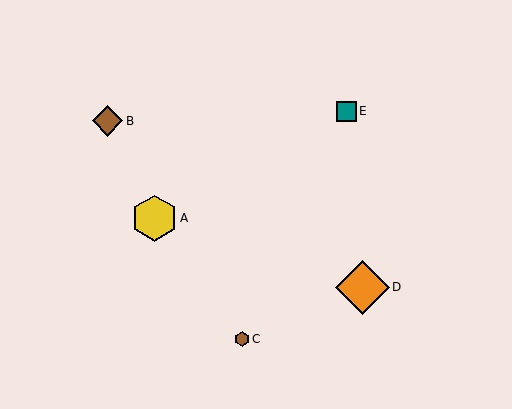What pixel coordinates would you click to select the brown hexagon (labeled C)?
Click at (242, 339) to select the brown hexagon C.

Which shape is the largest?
The orange diamond (labeled D) is the largest.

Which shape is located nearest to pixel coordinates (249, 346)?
The brown hexagon (labeled C) at (242, 339) is nearest to that location.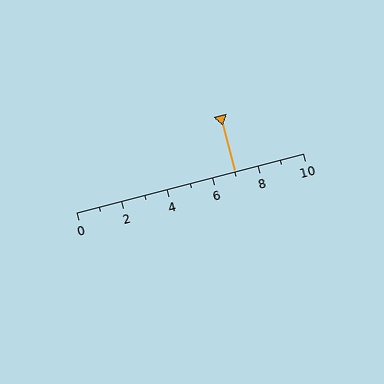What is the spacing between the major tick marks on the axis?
The major ticks are spaced 2 apart.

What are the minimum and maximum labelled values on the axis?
The axis runs from 0 to 10.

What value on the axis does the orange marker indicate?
The marker indicates approximately 7.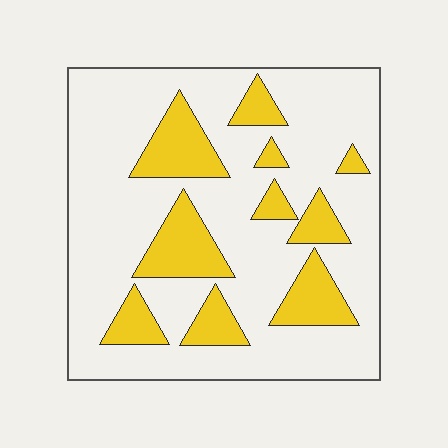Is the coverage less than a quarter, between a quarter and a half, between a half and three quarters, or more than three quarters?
Less than a quarter.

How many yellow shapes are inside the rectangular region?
10.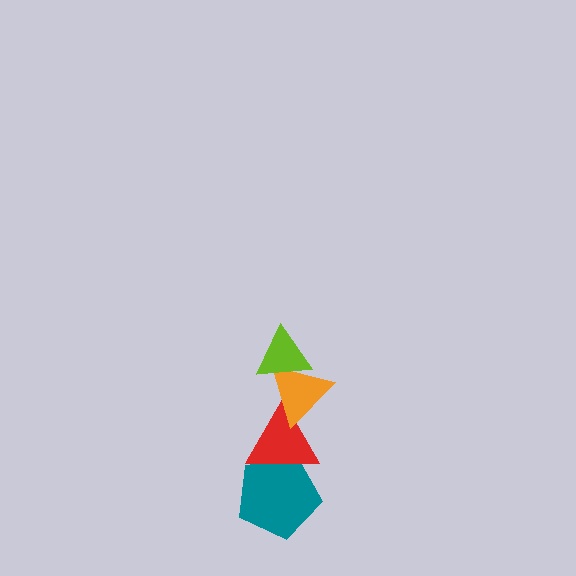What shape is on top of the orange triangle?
The lime triangle is on top of the orange triangle.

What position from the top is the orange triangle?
The orange triangle is 2nd from the top.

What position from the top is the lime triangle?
The lime triangle is 1st from the top.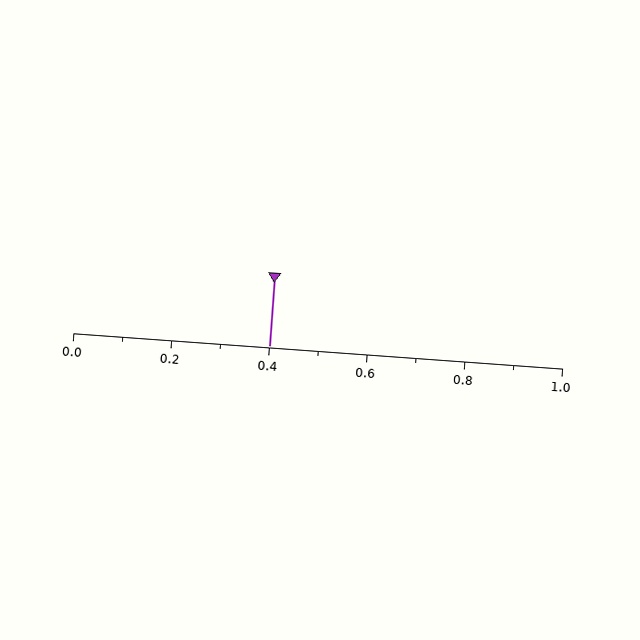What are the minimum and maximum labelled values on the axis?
The axis runs from 0.0 to 1.0.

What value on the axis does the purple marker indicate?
The marker indicates approximately 0.4.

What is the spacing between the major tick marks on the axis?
The major ticks are spaced 0.2 apart.